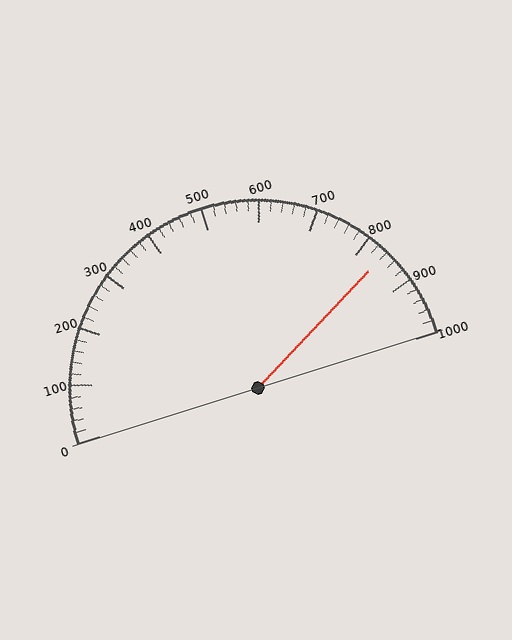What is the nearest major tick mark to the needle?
The nearest major tick mark is 800.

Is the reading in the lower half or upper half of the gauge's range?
The reading is in the upper half of the range (0 to 1000).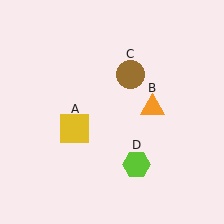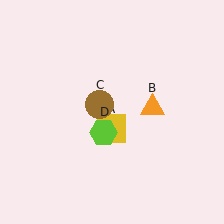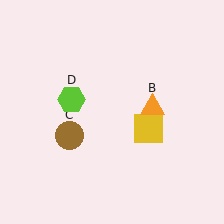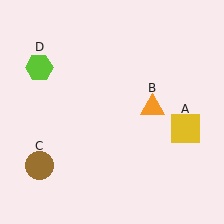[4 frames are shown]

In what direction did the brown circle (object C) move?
The brown circle (object C) moved down and to the left.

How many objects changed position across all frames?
3 objects changed position: yellow square (object A), brown circle (object C), lime hexagon (object D).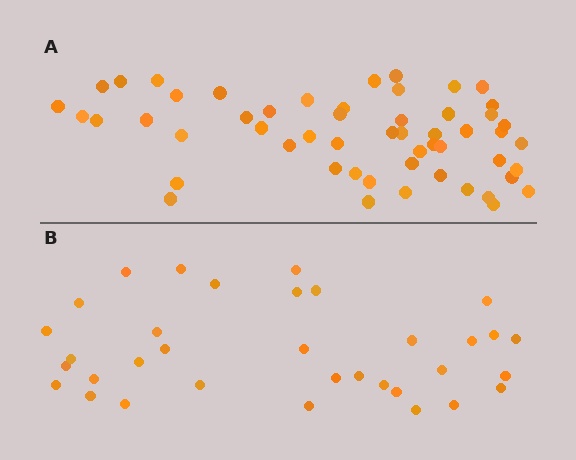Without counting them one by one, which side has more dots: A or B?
Region A (the top region) has more dots.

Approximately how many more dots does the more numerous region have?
Region A has approximately 20 more dots than region B.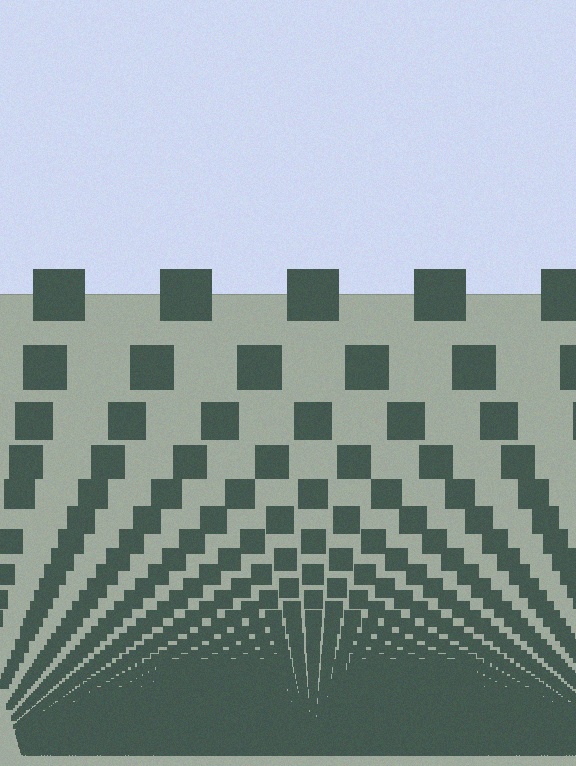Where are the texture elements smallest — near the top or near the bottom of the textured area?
Near the bottom.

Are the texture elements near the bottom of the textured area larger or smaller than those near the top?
Smaller. The gradient is inverted — elements near the bottom are smaller and denser.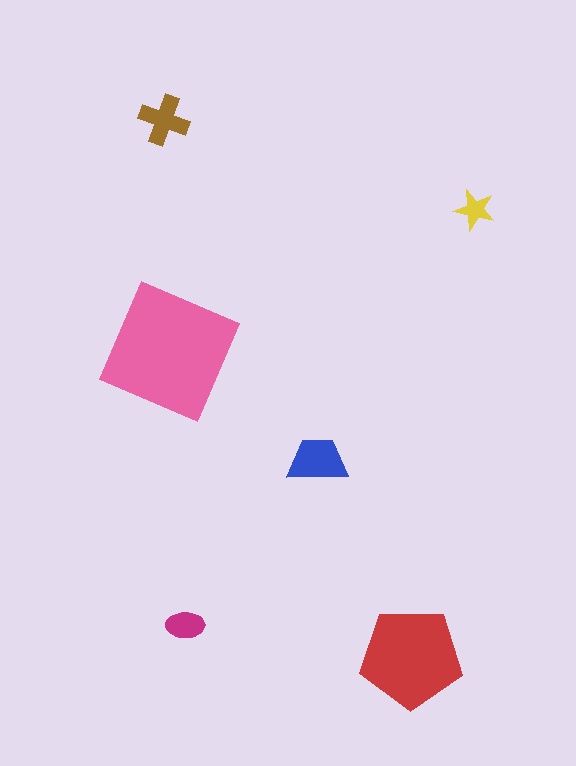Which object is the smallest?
The yellow star.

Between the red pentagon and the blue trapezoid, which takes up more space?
The red pentagon.